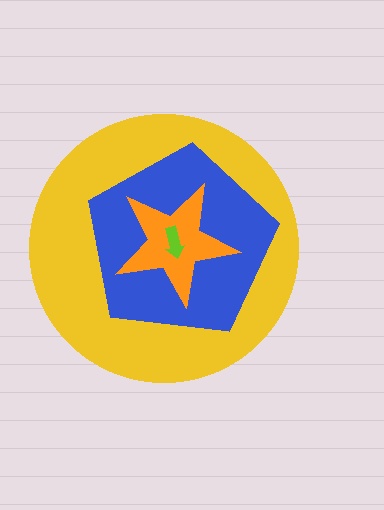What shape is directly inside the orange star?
The lime arrow.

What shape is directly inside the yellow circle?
The blue pentagon.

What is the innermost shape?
The lime arrow.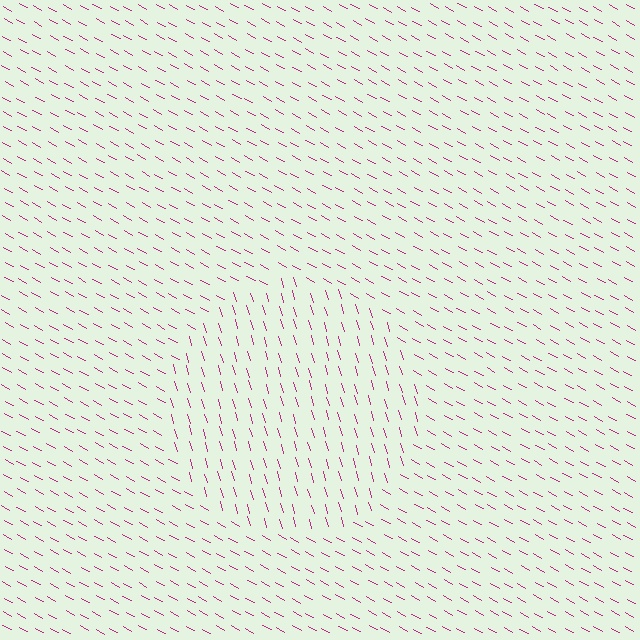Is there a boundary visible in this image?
Yes, there is a texture boundary formed by a change in line orientation.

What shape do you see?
I see a circle.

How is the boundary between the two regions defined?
The boundary is defined purely by a change in line orientation (approximately 45 degrees difference). All lines are the same color and thickness.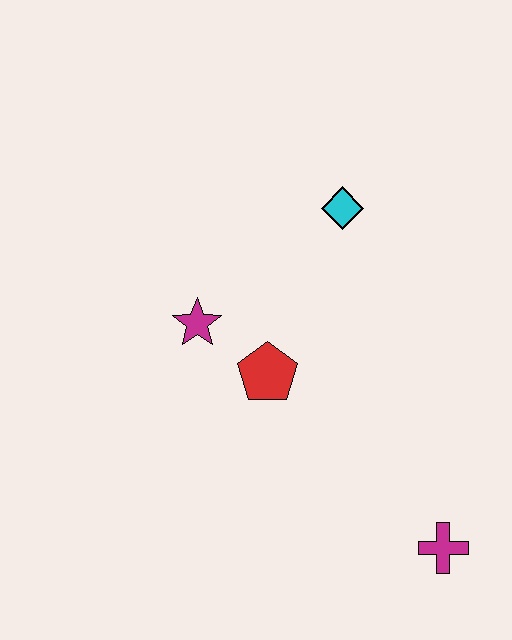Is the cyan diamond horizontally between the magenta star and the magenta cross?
Yes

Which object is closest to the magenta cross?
The red pentagon is closest to the magenta cross.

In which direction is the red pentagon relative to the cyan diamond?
The red pentagon is below the cyan diamond.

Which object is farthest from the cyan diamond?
The magenta cross is farthest from the cyan diamond.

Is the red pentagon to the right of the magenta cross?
No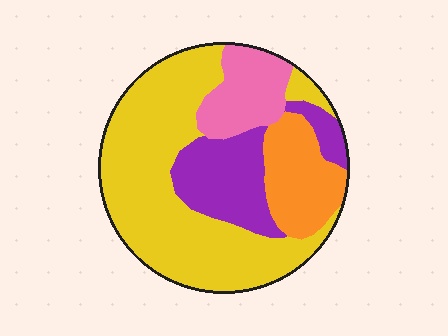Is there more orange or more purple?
Purple.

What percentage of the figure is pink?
Pink covers 13% of the figure.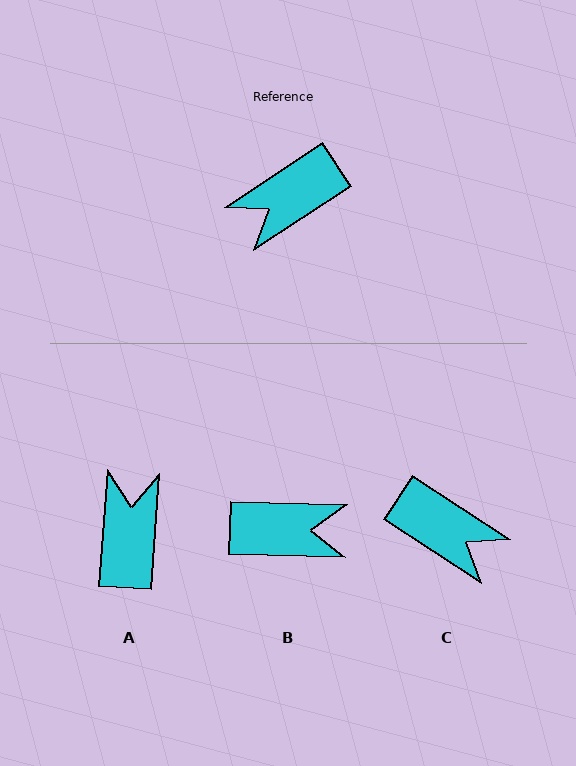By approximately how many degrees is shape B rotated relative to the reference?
Approximately 145 degrees counter-clockwise.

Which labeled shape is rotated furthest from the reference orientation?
B, about 145 degrees away.